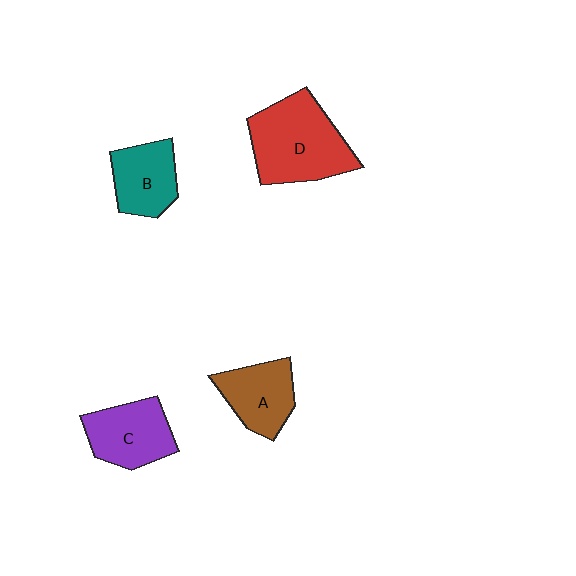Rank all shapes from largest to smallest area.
From largest to smallest: D (red), C (purple), A (brown), B (teal).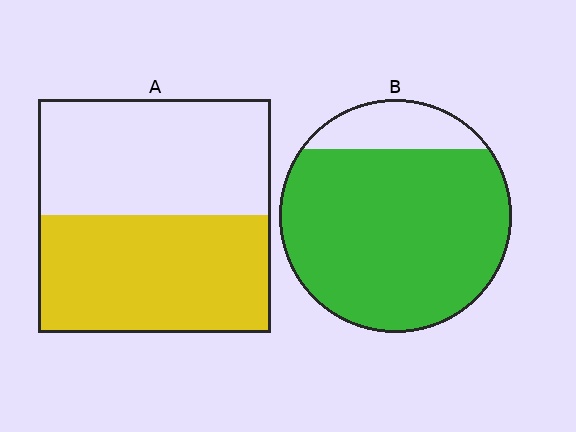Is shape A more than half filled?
Roughly half.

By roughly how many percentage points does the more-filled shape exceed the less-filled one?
By roughly 35 percentage points (B over A).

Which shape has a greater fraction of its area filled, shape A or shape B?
Shape B.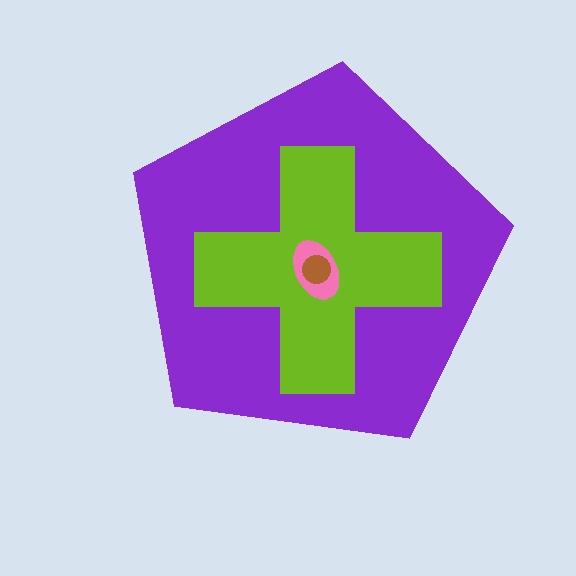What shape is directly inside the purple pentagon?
The lime cross.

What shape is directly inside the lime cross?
The pink ellipse.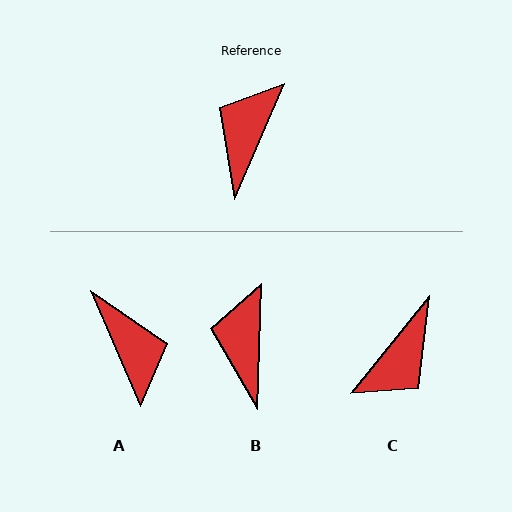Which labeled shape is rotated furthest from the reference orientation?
C, about 164 degrees away.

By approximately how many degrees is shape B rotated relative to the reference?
Approximately 21 degrees counter-clockwise.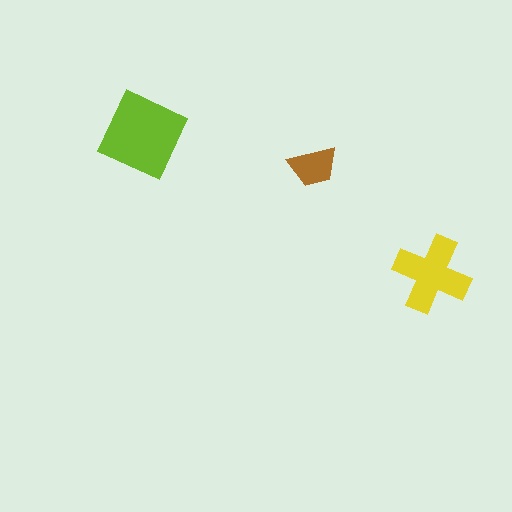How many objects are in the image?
There are 3 objects in the image.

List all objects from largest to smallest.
The lime diamond, the yellow cross, the brown trapezoid.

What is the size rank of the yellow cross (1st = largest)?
2nd.